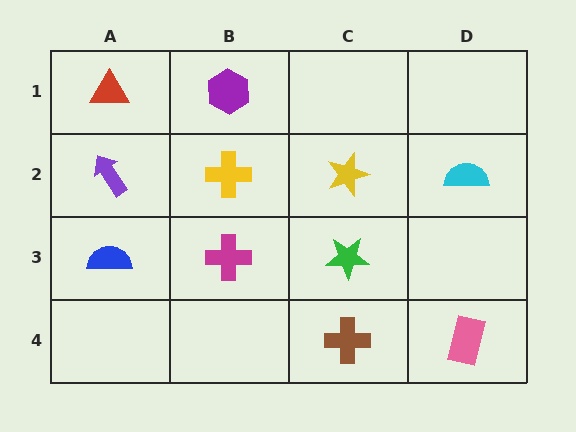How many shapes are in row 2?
4 shapes.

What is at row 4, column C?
A brown cross.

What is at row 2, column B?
A yellow cross.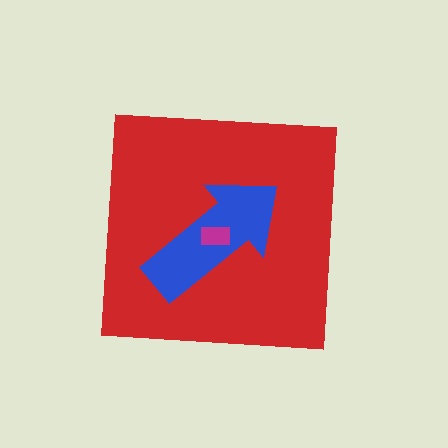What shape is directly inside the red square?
The blue arrow.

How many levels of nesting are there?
3.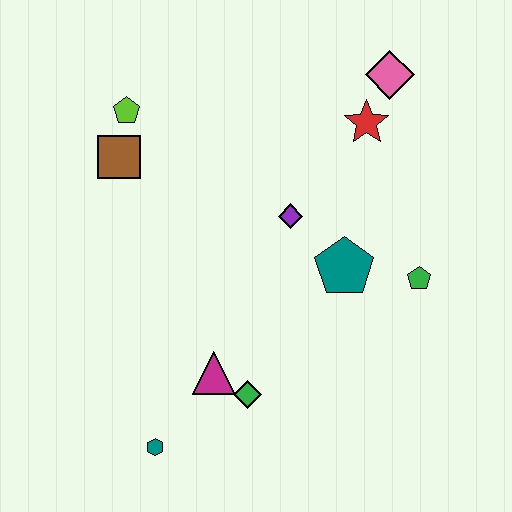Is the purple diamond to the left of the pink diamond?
Yes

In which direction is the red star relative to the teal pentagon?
The red star is above the teal pentagon.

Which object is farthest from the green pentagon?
The lime pentagon is farthest from the green pentagon.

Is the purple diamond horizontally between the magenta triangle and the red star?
Yes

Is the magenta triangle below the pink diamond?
Yes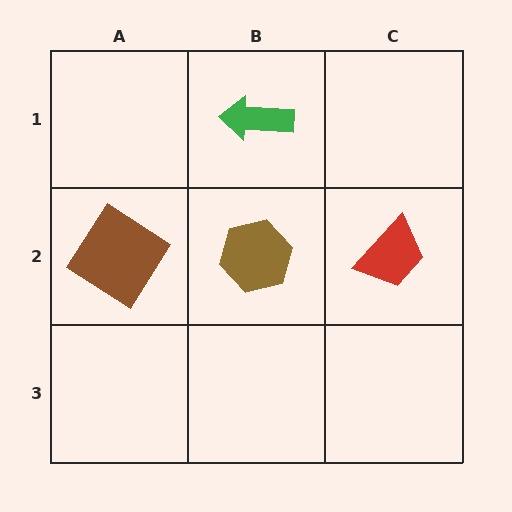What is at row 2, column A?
A brown diamond.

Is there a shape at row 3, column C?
No, that cell is empty.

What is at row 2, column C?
A red trapezoid.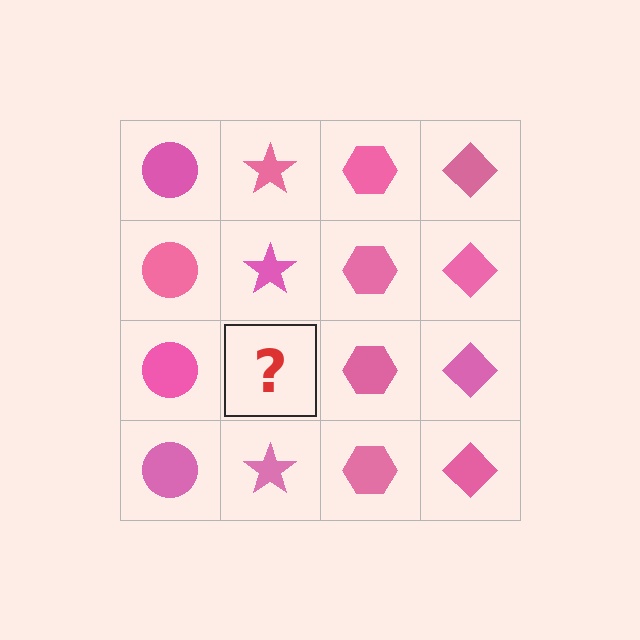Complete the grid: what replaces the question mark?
The question mark should be replaced with a pink star.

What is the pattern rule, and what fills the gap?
The rule is that each column has a consistent shape. The gap should be filled with a pink star.